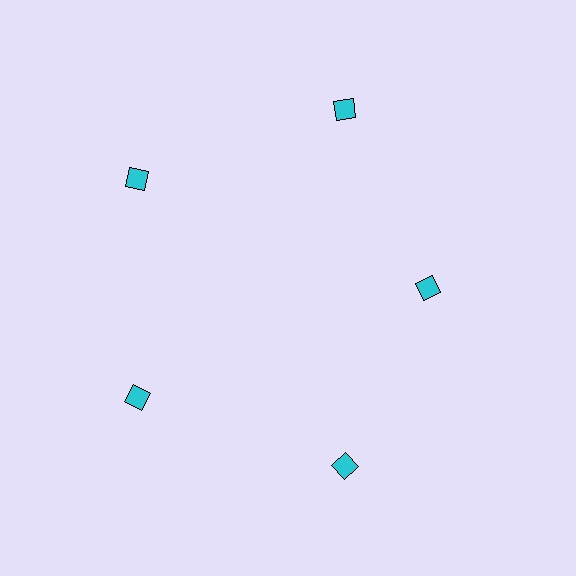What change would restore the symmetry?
The symmetry would be restored by moving it outward, back onto the ring so that all 5 squares sit at equal angles and equal distance from the center.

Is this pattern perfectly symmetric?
No. The 5 cyan squares are arranged in a ring, but one element near the 3 o'clock position is pulled inward toward the center, breaking the 5-fold rotational symmetry.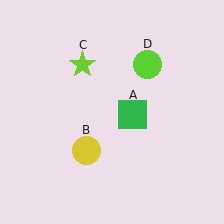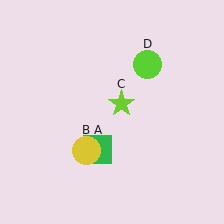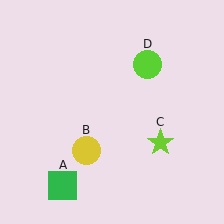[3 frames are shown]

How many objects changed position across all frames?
2 objects changed position: green square (object A), lime star (object C).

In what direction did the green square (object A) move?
The green square (object A) moved down and to the left.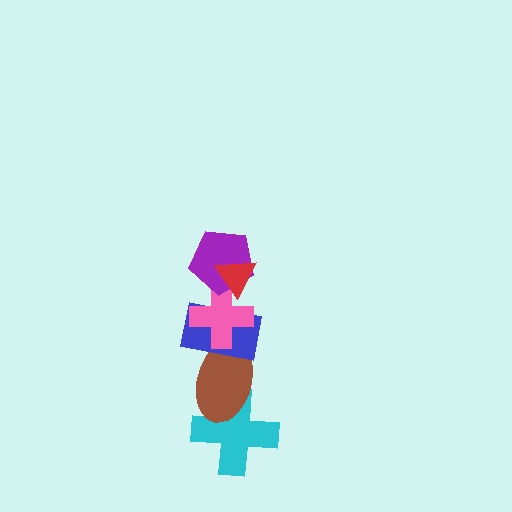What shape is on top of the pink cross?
The purple pentagon is on top of the pink cross.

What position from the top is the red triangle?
The red triangle is 1st from the top.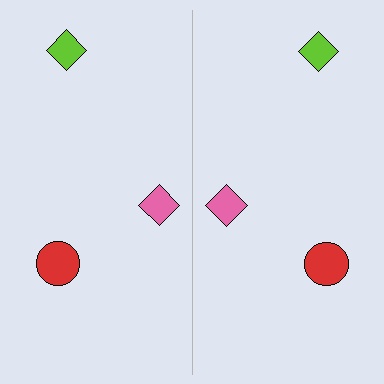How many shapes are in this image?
There are 6 shapes in this image.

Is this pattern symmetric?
Yes, this pattern has bilateral (reflection) symmetry.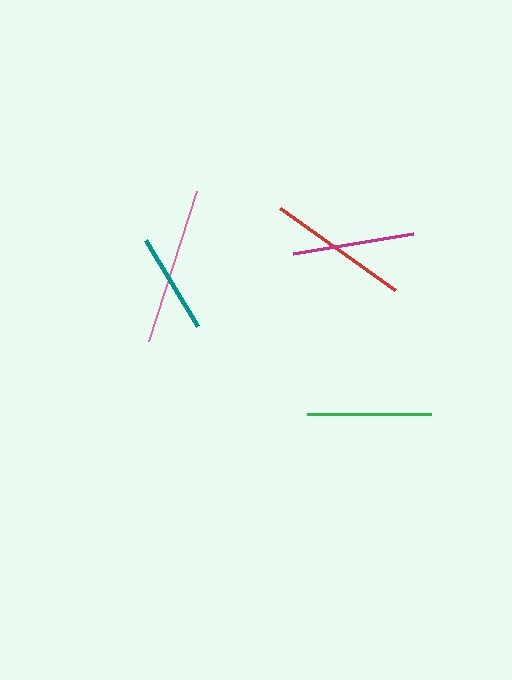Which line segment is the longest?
The pink line is the longest at approximately 158 pixels.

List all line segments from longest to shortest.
From longest to shortest: pink, red, green, magenta, teal.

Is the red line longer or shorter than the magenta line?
The red line is longer than the magenta line.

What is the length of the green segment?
The green segment is approximately 124 pixels long.